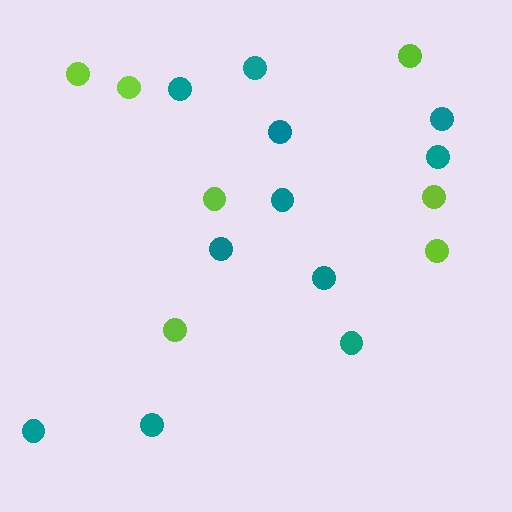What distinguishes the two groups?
There are 2 groups: one group of teal circles (11) and one group of lime circles (7).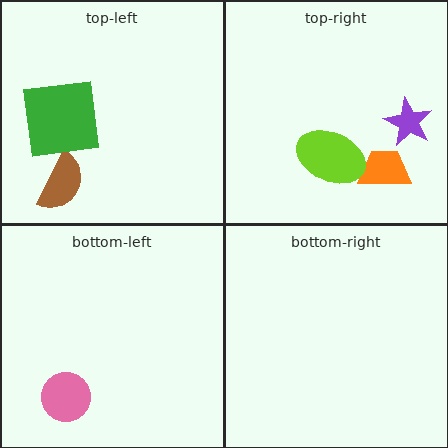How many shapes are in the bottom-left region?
1.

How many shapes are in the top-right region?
3.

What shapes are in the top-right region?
The orange trapezoid, the lime ellipse, the purple star.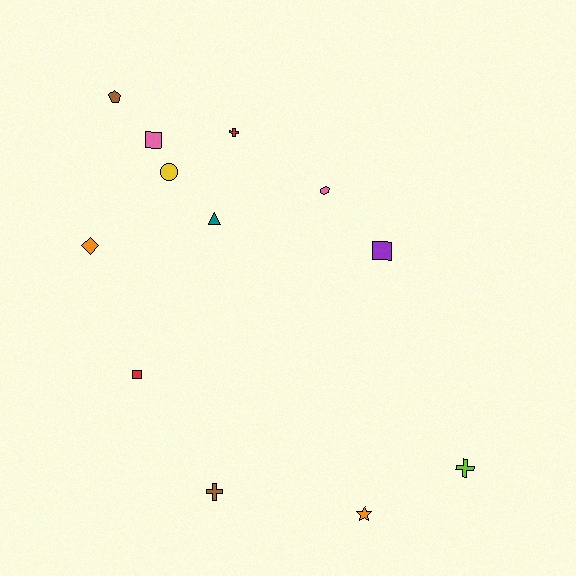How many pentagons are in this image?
There is 1 pentagon.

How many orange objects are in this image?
There are 2 orange objects.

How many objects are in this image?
There are 12 objects.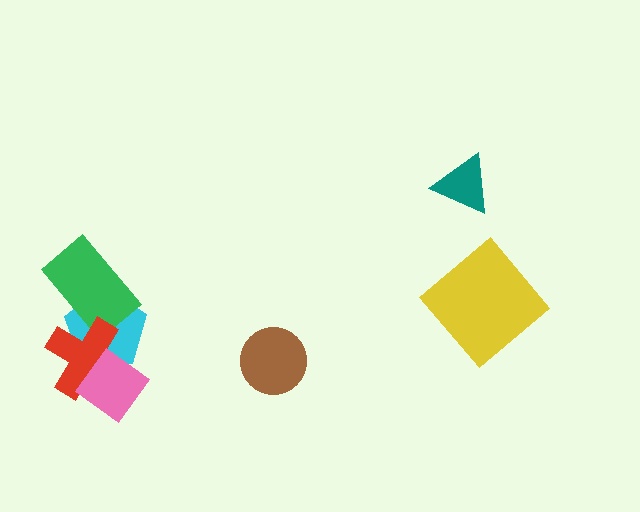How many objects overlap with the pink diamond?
2 objects overlap with the pink diamond.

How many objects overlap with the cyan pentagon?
3 objects overlap with the cyan pentagon.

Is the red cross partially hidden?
Yes, it is partially covered by another shape.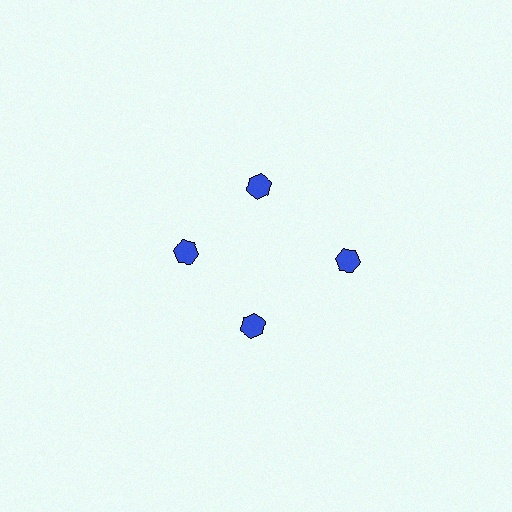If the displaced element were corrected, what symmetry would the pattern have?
It would have 4-fold rotational symmetry — the pattern would map onto itself every 90 degrees.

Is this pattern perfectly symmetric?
No. The 4 blue hexagons are arranged in a ring, but one element near the 3 o'clock position is pushed outward from the center, breaking the 4-fold rotational symmetry.